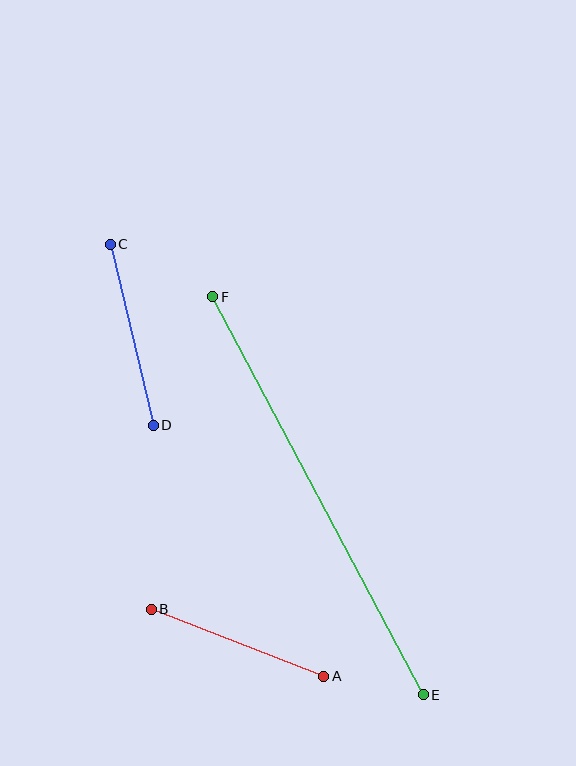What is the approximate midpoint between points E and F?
The midpoint is at approximately (318, 496) pixels.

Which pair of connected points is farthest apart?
Points E and F are farthest apart.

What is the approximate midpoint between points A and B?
The midpoint is at approximately (237, 643) pixels.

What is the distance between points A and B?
The distance is approximately 185 pixels.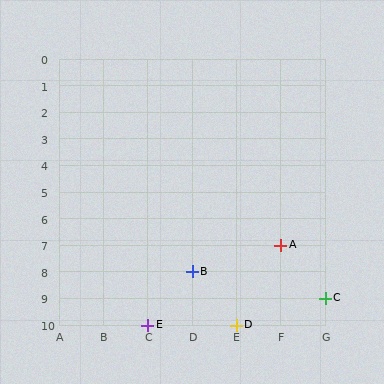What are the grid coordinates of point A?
Point A is at grid coordinates (F, 7).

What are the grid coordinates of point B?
Point B is at grid coordinates (D, 8).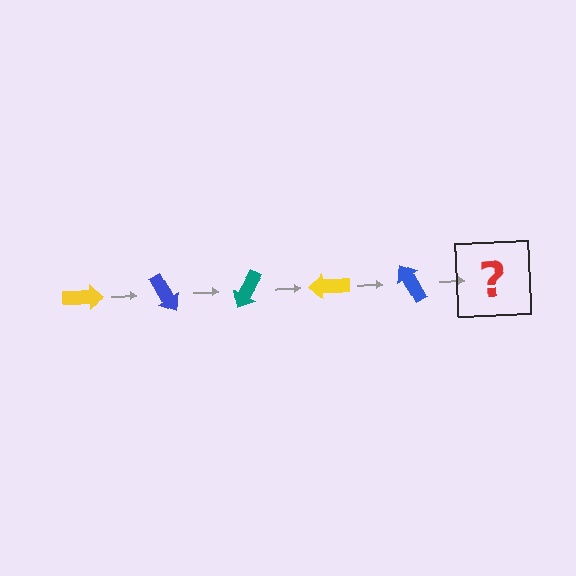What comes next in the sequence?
The next element should be a teal arrow, rotated 300 degrees from the start.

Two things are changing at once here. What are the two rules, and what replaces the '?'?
The two rules are that it rotates 60 degrees each step and the color cycles through yellow, blue, and teal. The '?' should be a teal arrow, rotated 300 degrees from the start.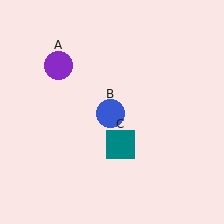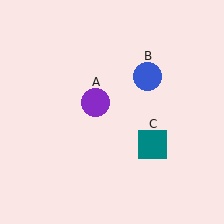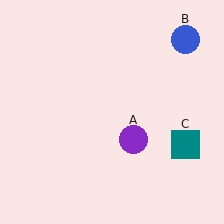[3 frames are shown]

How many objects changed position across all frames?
3 objects changed position: purple circle (object A), blue circle (object B), teal square (object C).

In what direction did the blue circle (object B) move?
The blue circle (object B) moved up and to the right.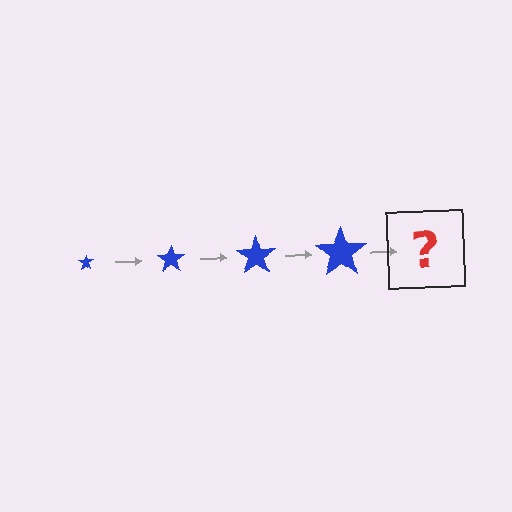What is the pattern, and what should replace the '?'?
The pattern is that the star gets progressively larger each step. The '?' should be a blue star, larger than the previous one.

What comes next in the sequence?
The next element should be a blue star, larger than the previous one.